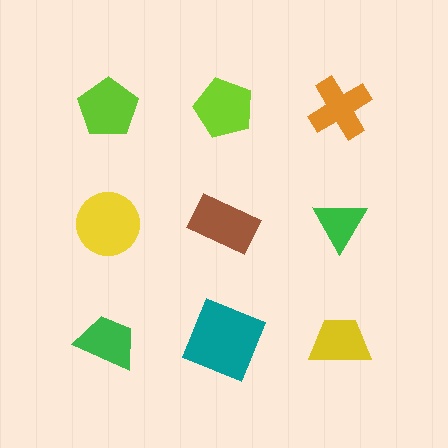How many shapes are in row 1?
3 shapes.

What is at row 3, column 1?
A green trapezoid.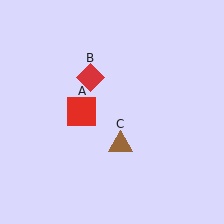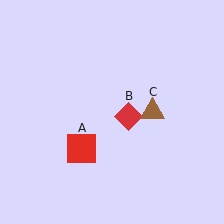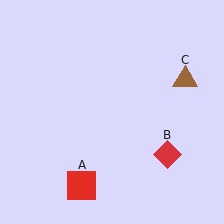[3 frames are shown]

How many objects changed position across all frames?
3 objects changed position: red square (object A), red diamond (object B), brown triangle (object C).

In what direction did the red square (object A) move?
The red square (object A) moved down.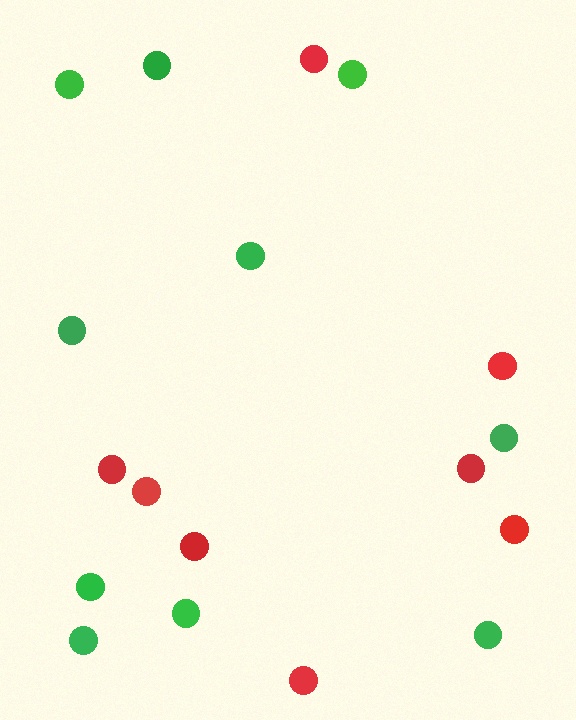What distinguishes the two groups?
There are 2 groups: one group of red circles (8) and one group of green circles (10).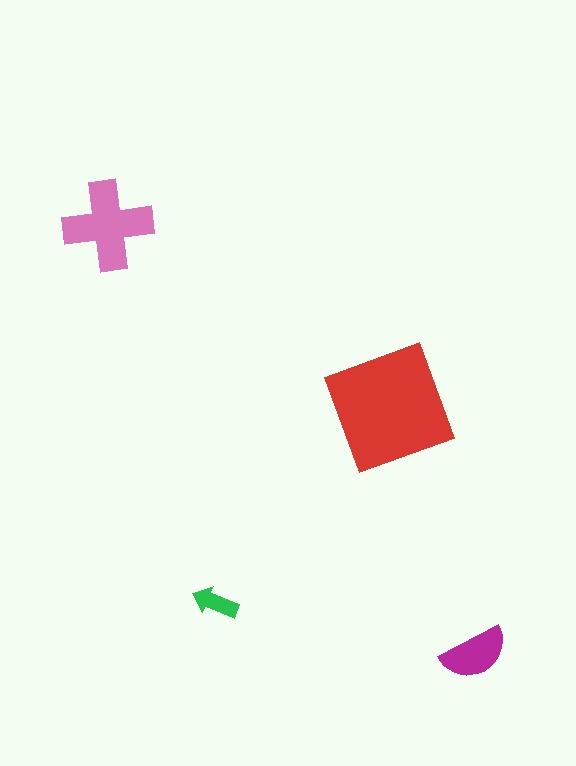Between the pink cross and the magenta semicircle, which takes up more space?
The pink cross.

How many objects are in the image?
There are 4 objects in the image.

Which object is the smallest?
The green arrow.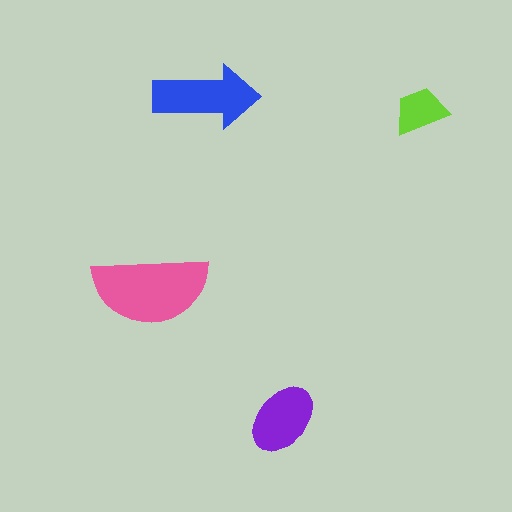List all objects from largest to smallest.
The pink semicircle, the blue arrow, the purple ellipse, the lime trapezoid.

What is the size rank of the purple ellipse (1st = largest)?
3rd.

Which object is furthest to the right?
The lime trapezoid is rightmost.